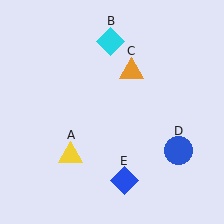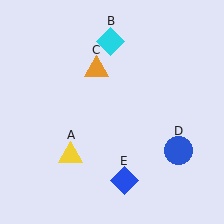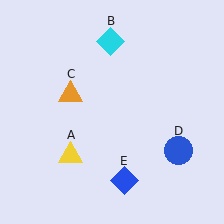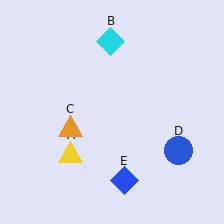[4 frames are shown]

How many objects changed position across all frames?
1 object changed position: orange triangle (object C).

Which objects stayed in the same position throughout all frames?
Yellow triangle (object A) and cyan diamond (object B) and blue circle (object D) and blue diamond (object E) remained stationary.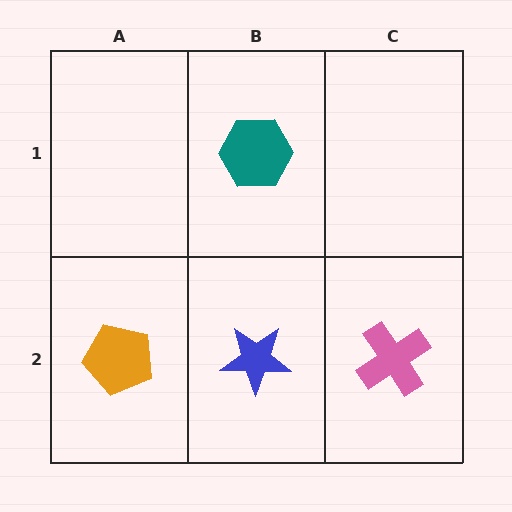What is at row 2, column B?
A blue star.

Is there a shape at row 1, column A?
No, that cell is empty.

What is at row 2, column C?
A pink cross.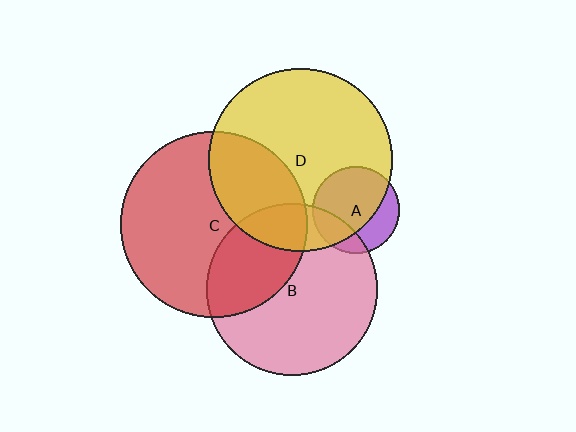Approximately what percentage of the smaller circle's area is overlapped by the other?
Approximately 70%.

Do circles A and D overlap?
Yes.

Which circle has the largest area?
Circle C (red).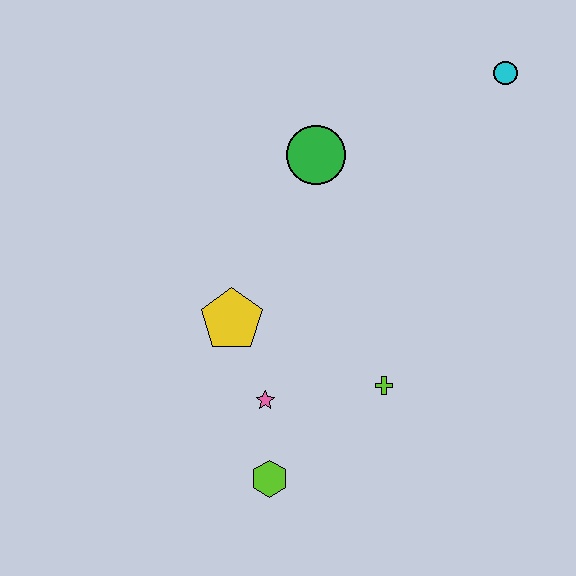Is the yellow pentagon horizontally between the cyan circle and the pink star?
No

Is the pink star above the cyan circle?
No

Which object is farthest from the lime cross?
The cyan circle is farthest from the lime cross.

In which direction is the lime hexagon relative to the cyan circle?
The lime hexagon is below the cyan circle.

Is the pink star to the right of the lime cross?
No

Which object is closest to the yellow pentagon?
The pink star is closest to the yellow pentagon.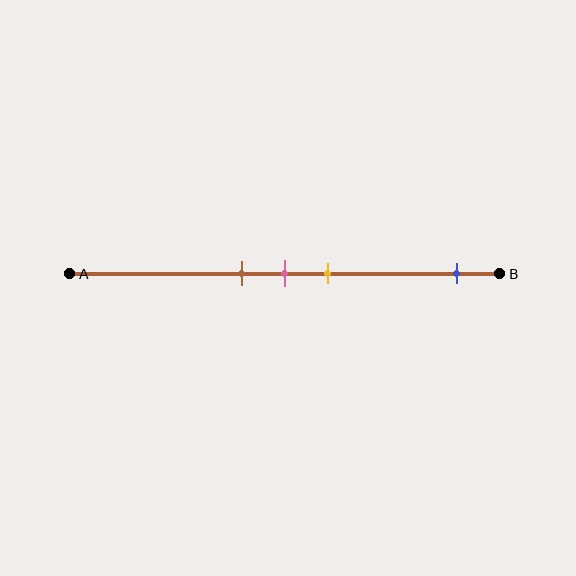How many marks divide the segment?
There are 4 marks dividing the segment.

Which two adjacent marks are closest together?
The brown and pink marks are the closest adjacent pair.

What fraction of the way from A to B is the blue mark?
The blue mark is approximately 90% (0.9) of the way from A to B.